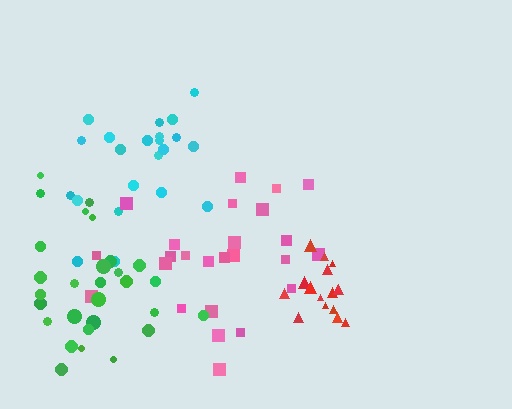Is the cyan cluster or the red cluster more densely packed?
Red.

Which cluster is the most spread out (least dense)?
Pink.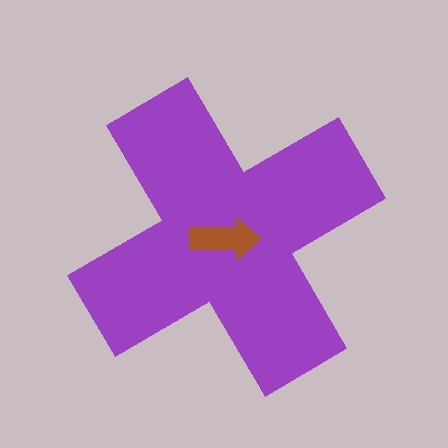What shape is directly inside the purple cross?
The brown arrow.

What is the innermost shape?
The brown arrow.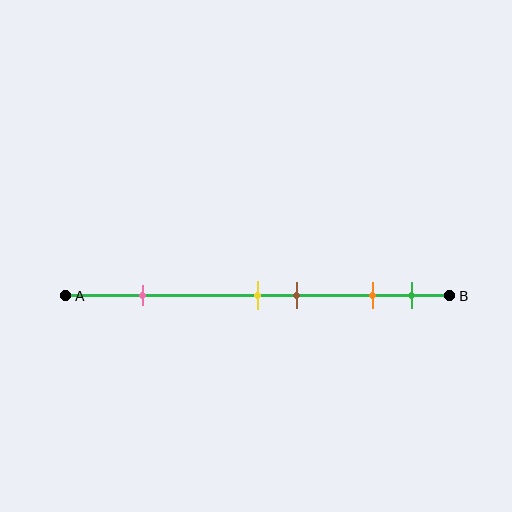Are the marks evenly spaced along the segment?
No, the marks are not evenly spaced.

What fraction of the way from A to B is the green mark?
The green mark is approximately 90% (0.9) of the way from A to B.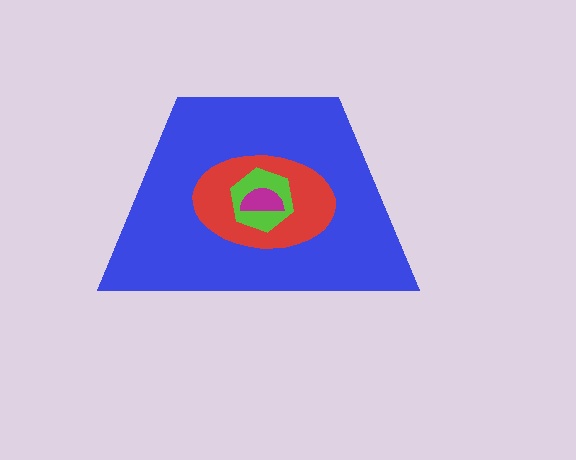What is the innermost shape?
The magenta semicircle.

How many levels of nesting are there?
4.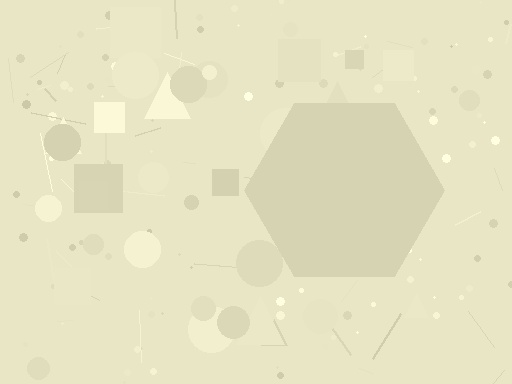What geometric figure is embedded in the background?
A hexagon is embedded in the background.